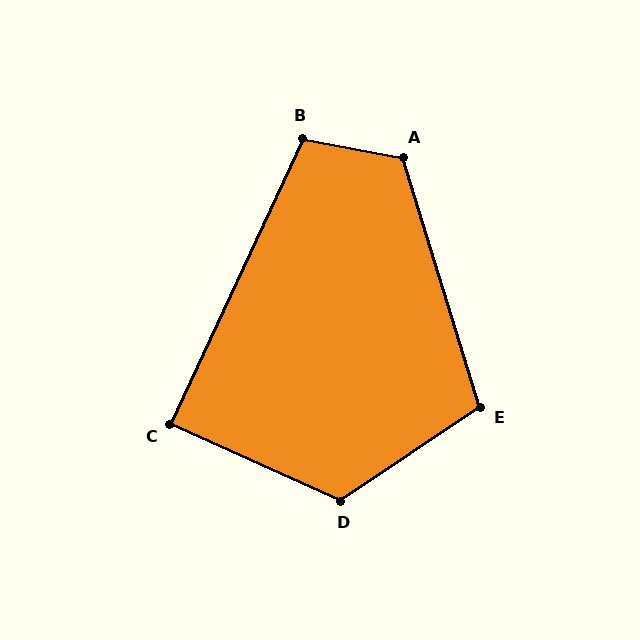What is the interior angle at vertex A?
Approximately 118 degrees (obtuse).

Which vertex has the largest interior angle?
D, at approximately 122 degrees.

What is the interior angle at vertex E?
Approximately 107 degrees (obtuse).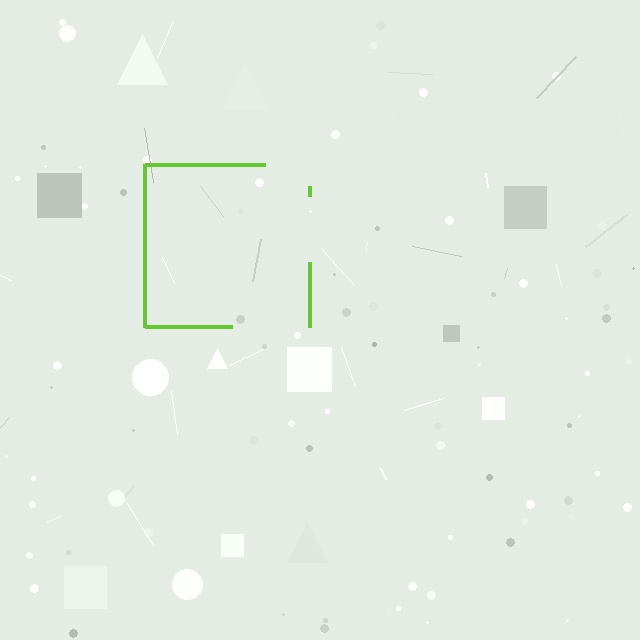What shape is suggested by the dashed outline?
The dashed outline suggests a square.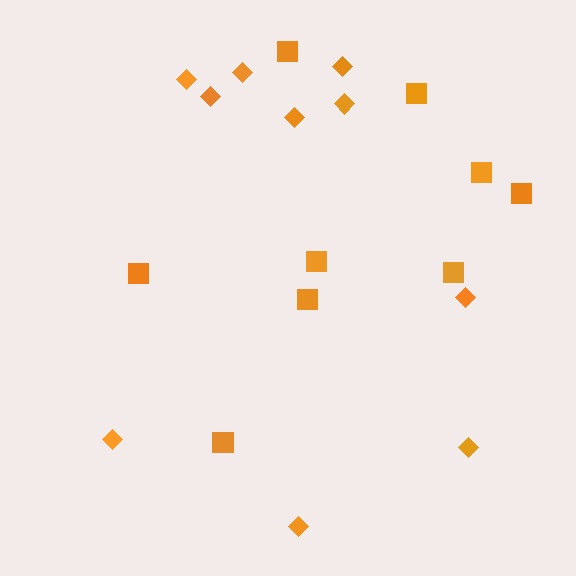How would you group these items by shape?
There are 2 groups: one group of squares (9) and one group of diamonds (10).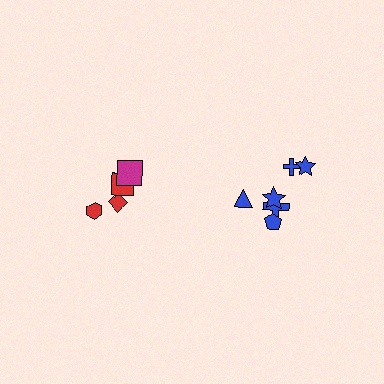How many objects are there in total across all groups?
There are 10 objects.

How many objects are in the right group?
There are 6 objects.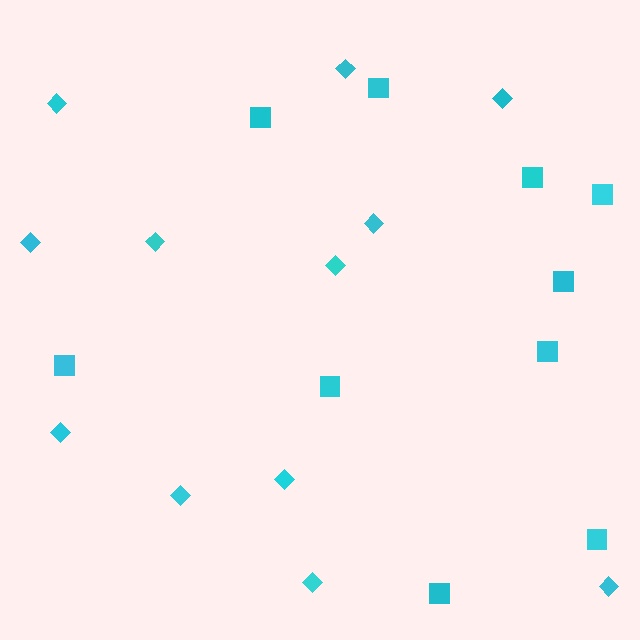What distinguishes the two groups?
There are 2 groups: one group of diamonds (12) and one group of squares (10).